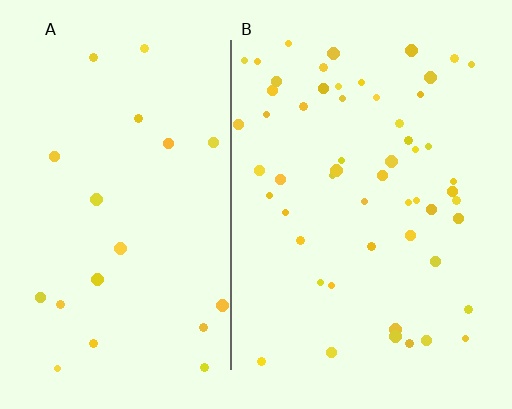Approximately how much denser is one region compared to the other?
Approximately 2.8× — region B over region A.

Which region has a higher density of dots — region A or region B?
B (the right).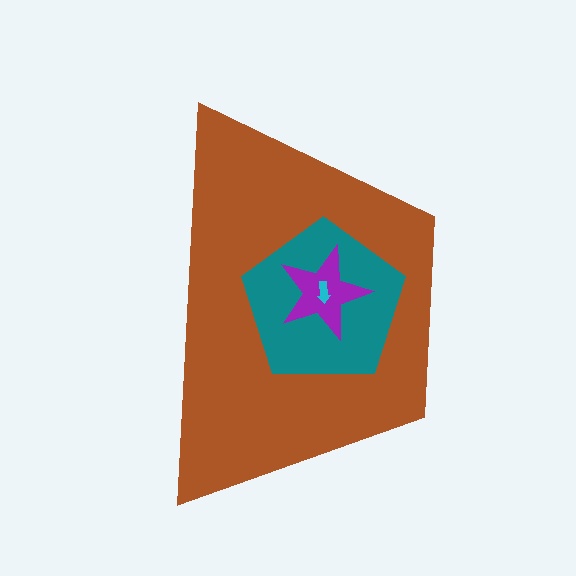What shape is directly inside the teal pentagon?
The purple star.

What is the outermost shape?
The brown trapezoid.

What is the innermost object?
The cyan arrow.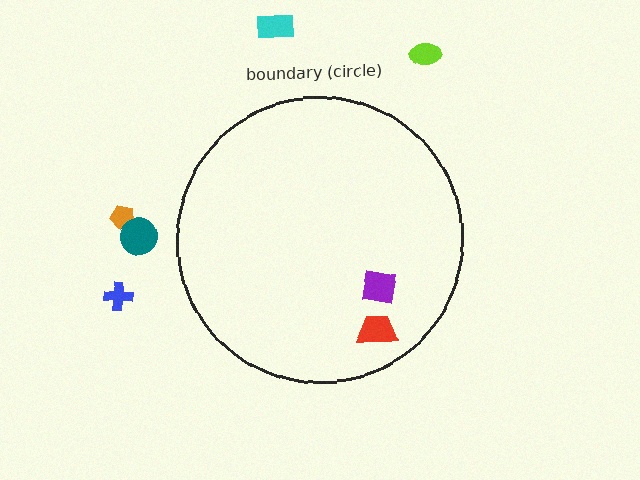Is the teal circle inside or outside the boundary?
Outside.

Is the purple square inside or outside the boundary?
Inside.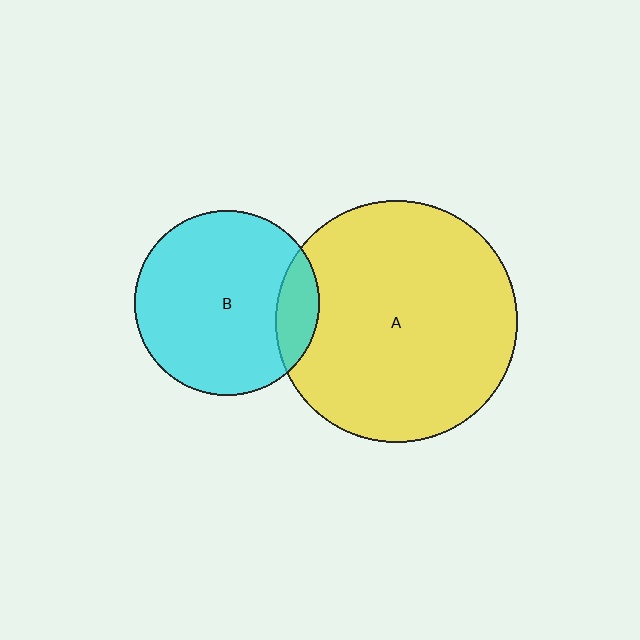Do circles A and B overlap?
Yes.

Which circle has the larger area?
Circle A (yellow).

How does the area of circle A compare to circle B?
Approximately 1.7 times.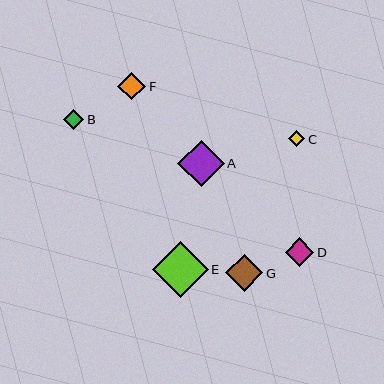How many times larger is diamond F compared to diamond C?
Diamond F is approximately 1.7 times the size of diamond C.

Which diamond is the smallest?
Diamond C is the smallest with a size of approximately 17 pixels.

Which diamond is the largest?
Diamond E is the largest with a size of approximately 56 pixels.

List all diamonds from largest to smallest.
From largest to smallest: E, A, G, D, F, B, C.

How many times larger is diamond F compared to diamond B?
Diamond F is approximately 1.4 times the size of diamond B.